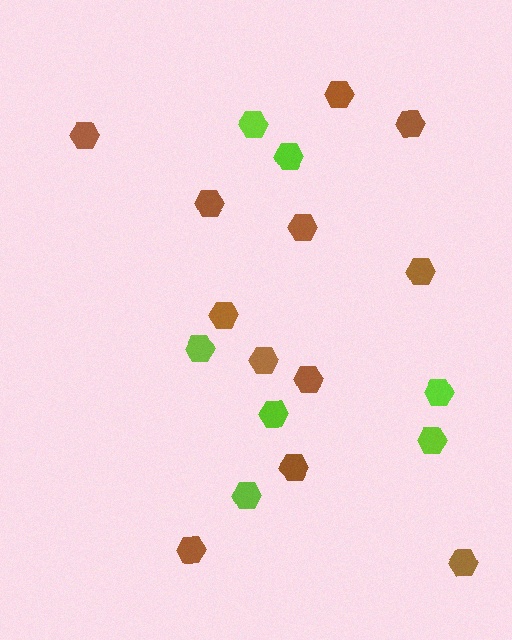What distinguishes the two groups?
There are 2 groups: one group of brown hexagons (12) and one group of lime hexagons (7).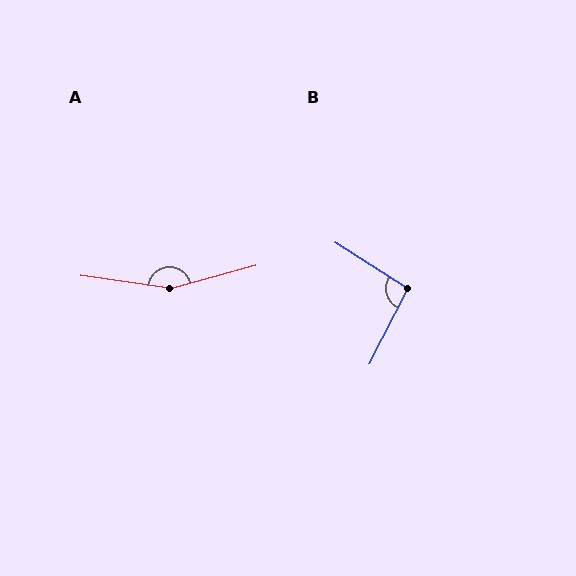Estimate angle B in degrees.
Approximately 96 degrees.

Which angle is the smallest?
B, at approximately 96 degrees.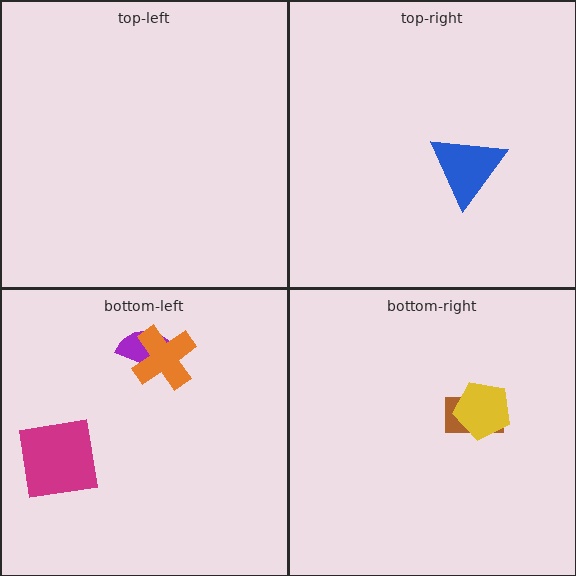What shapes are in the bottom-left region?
The magenta square, the purple semicircle, the orange cross.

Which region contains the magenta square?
The bottom-left region.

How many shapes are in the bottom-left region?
3.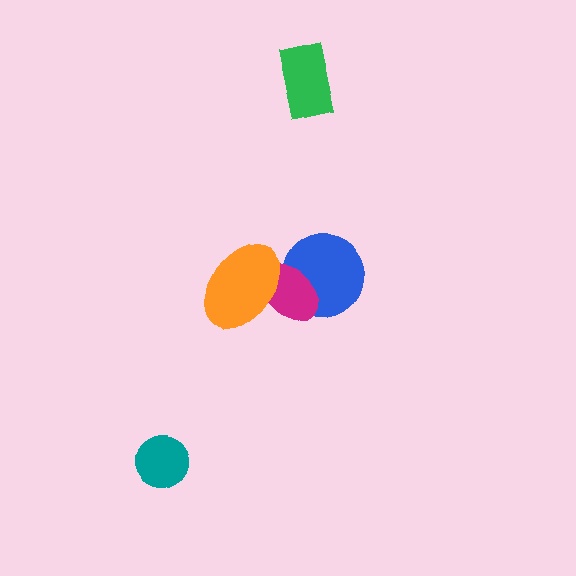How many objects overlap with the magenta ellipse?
2 objects overlap with the magenta ellipse.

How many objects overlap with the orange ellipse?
1 object overlaps with the orange ellipse.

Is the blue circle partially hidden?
Yes, it is partially covered by another shape.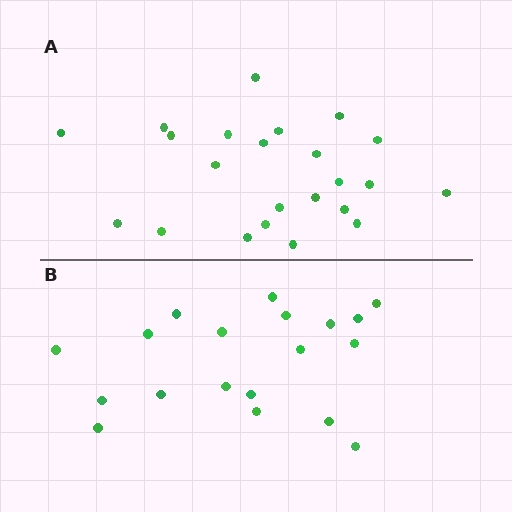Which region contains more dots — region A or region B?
Region A (the top region) has more dots.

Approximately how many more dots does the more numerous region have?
Region A has about 4 more dots than region B.